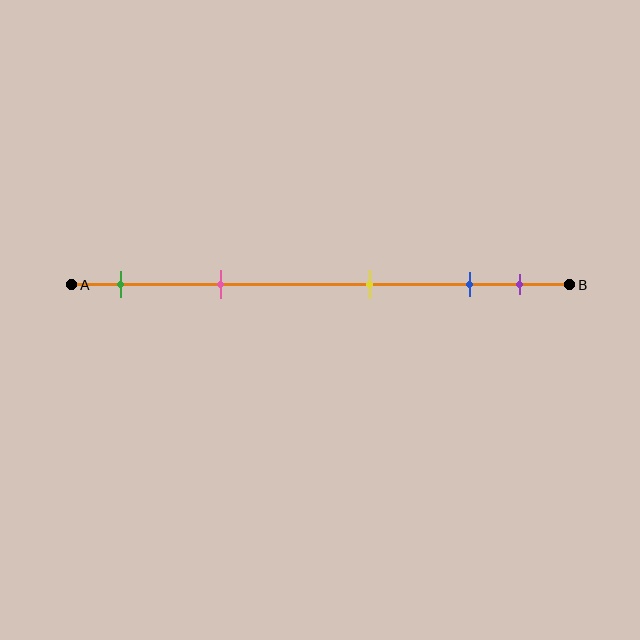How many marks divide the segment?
There are 5 marks dividing the segment.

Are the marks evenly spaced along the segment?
No, the marks are not evenly spaced.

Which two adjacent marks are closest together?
The blue and purple marks are the closest adjacent pair.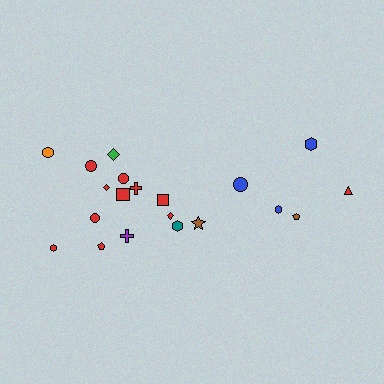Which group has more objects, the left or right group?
The left group.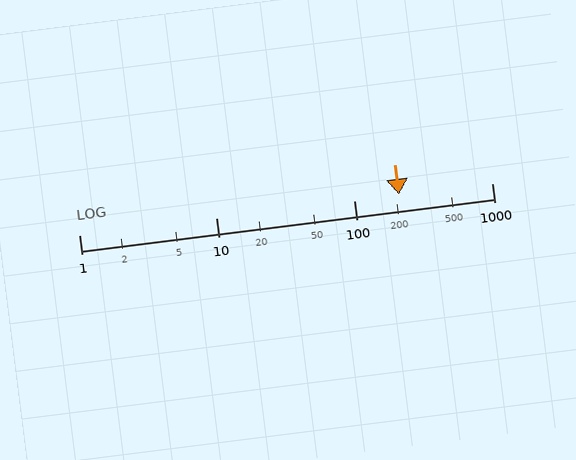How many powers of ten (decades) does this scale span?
The scale spans 3 decades, from 1 to 1000.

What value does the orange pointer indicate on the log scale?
The pointer indicates approximately 210.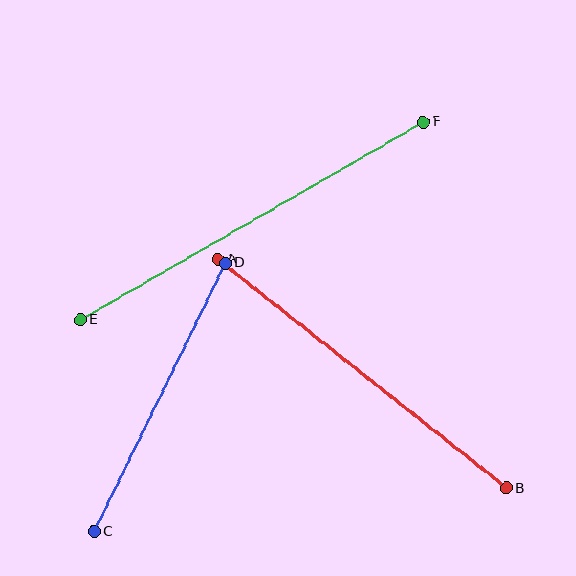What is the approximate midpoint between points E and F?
The midpoint is at approximately (252, 221) pixels.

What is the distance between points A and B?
The distance is approximately 368 pixels.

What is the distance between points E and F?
The distance is approximately 396 pixels.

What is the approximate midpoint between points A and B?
The midpoint is at approximately (362, 374) pixels.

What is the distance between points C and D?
The distance is approximately 299 pixels.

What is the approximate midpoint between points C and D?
The midpoint is at approximately (159, 397) pixels.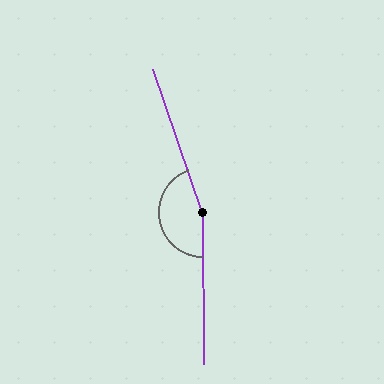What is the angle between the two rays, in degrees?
Approximately 161 degrees.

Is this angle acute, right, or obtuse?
It is obtuse.